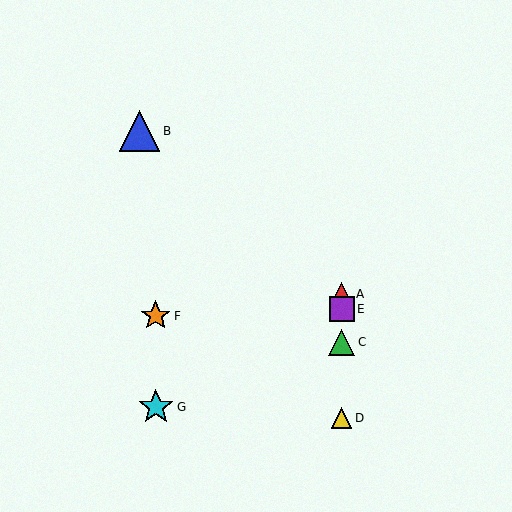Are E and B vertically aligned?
No, E is at x≈342 and B is at x≈139.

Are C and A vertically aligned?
Yes, both are at x≈342.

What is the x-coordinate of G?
Object G is at x≈156.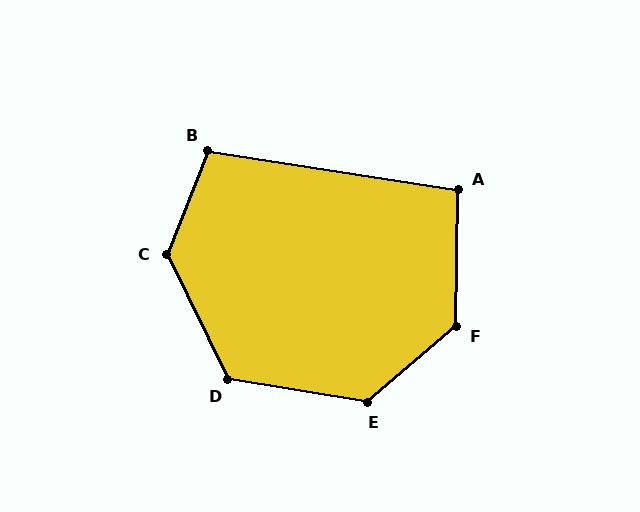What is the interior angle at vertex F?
Approximately 131 degrees (obtuse).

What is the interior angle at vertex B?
Approximately 103 degrees (obtuse).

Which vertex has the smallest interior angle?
A, at approximately 98 degrees.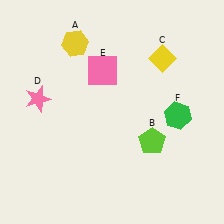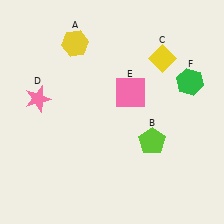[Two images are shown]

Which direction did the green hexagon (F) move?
The green hexagon (F) moved up.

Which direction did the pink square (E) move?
The pink square (E) moved right.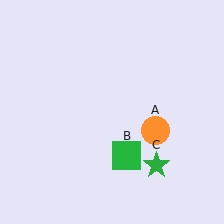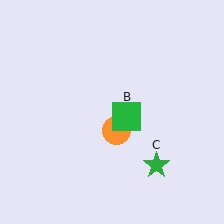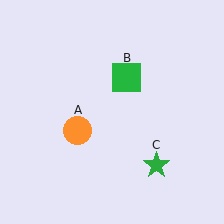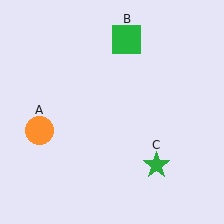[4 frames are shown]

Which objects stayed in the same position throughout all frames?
Green star (object C) remained stationary.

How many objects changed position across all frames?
2 objects changed position: orange circle (object A), green square (object B).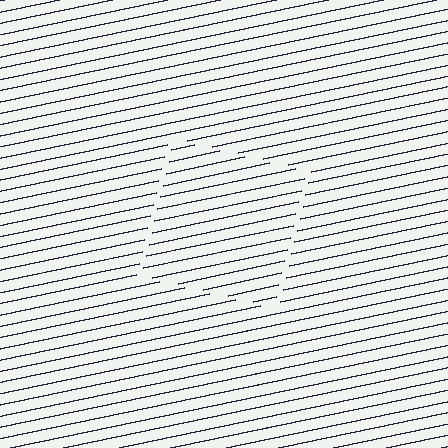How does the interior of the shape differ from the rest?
The interior of the shape contains the same grating, shifted by half a period — the contour is defined by the phase discontinuity where line-ends from the inner and outer gratings abut.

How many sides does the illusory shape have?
4 sides — the line-ends trace a square.